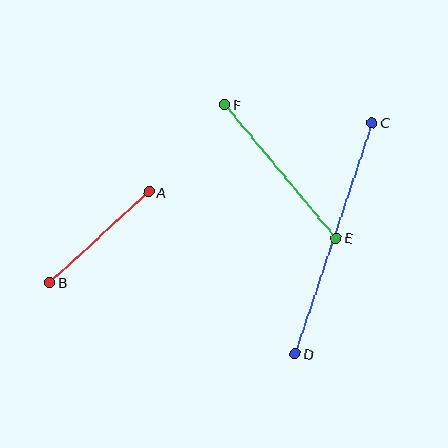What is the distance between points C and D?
The distance is approximately 243 pixels.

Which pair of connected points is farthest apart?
Points C and D are farthest apart.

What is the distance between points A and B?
The distance is approximately 134 pixels.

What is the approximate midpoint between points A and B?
The midpoint is at approximately (99, 237) pixels.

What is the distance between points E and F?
The distance is approximately 174 pixels.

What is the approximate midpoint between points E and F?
The midpoint is at approximately (280, 171) pixels.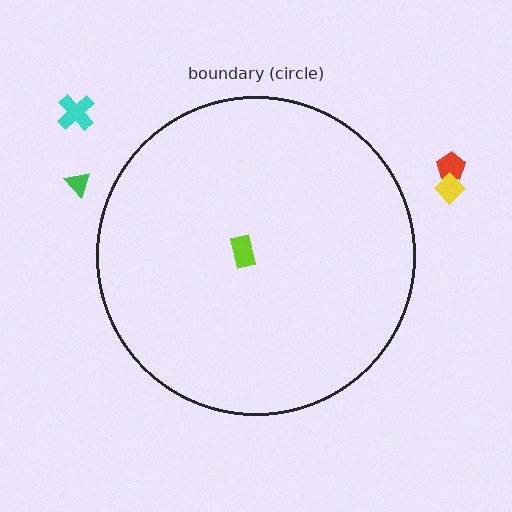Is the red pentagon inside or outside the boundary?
Outside.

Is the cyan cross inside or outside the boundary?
Outside.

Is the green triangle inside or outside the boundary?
Outside.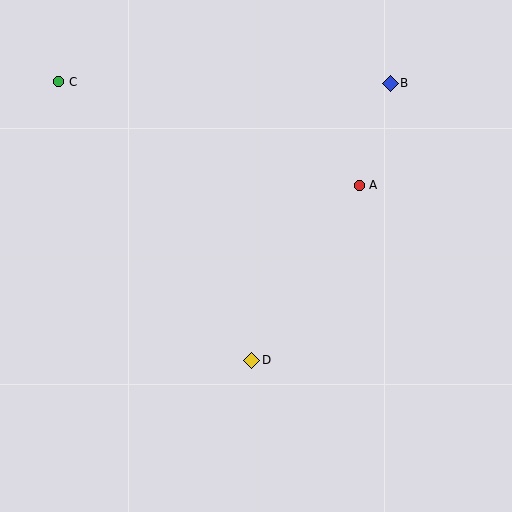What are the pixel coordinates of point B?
Point B is at (390, 83).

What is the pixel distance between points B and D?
The distance between B and D is 309 pixels.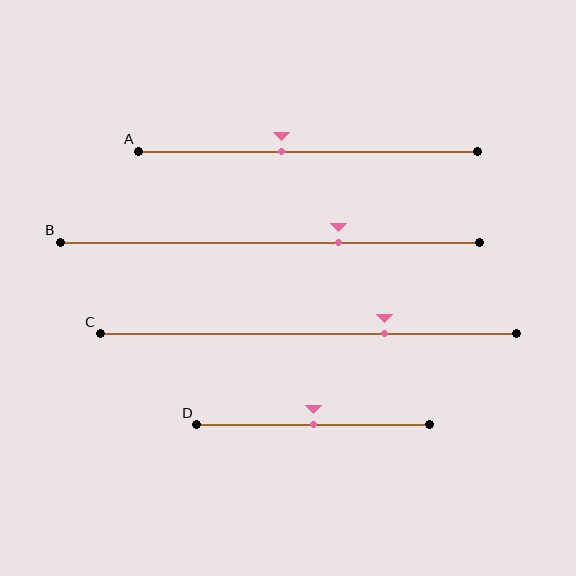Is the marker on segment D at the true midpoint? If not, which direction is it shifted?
Yes, the marker on segment D is at the true midpoint.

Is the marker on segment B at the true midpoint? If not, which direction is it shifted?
No, the marker on segment B is shifted to the right by about 16% of the segment length.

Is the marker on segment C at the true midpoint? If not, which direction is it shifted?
No, the marker on segment C is shifted to the right by about 18% of the segment length.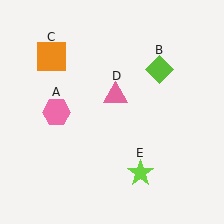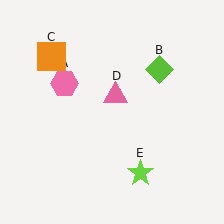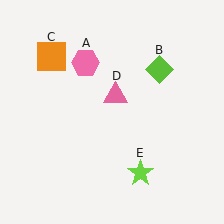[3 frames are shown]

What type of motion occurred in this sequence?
The pink hexagon (object A) rotated clockwise around the center of the scene.